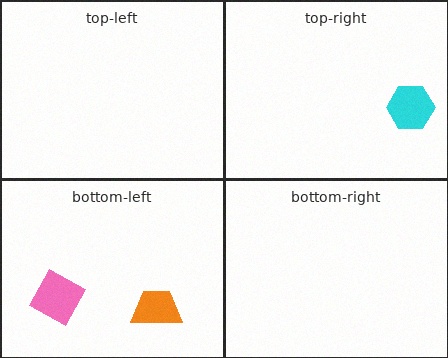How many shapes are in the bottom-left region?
2.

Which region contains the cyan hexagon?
The top-right region.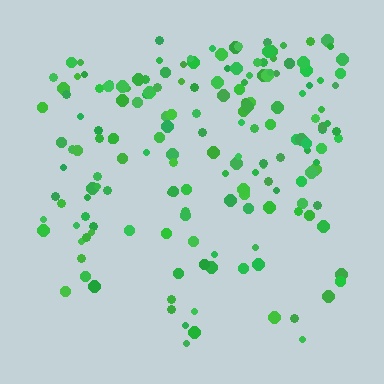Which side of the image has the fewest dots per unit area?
The bottom.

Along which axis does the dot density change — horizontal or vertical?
Vertical.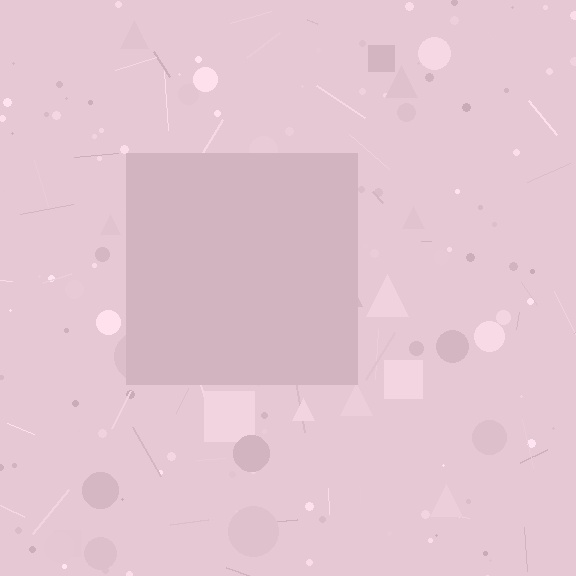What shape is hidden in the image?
A square is hidden in the image.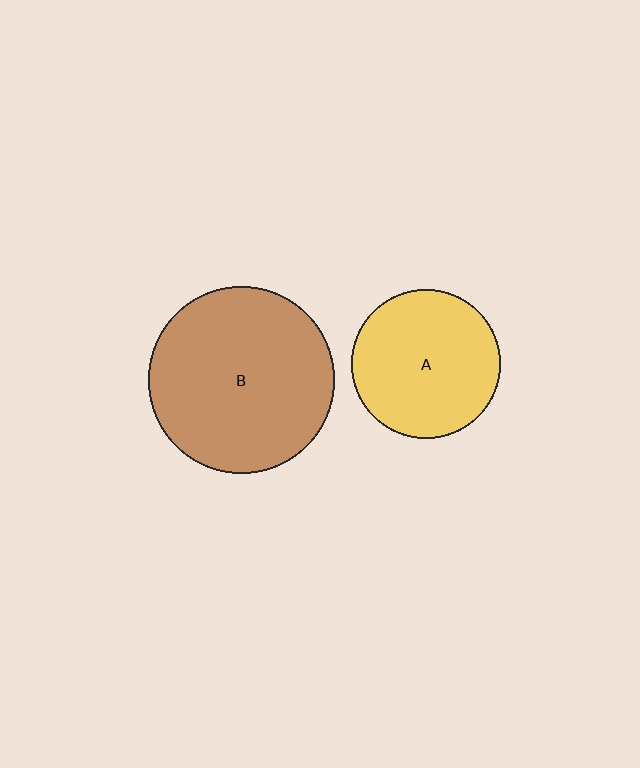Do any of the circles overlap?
No, none of the circles overlap.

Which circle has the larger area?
Circle B (brown).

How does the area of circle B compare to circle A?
Approximately 1.6 times.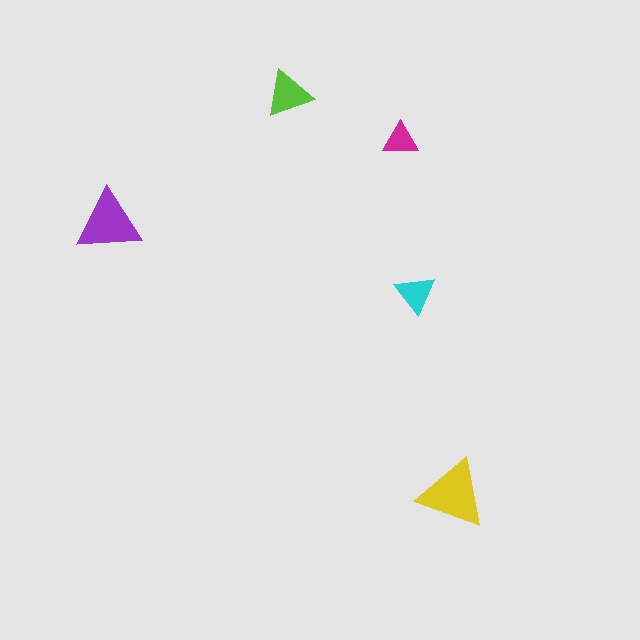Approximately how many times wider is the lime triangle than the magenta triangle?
About 1.5 times wider.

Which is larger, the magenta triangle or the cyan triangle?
The cyan one.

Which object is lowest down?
The yellow triangle is bottommost.